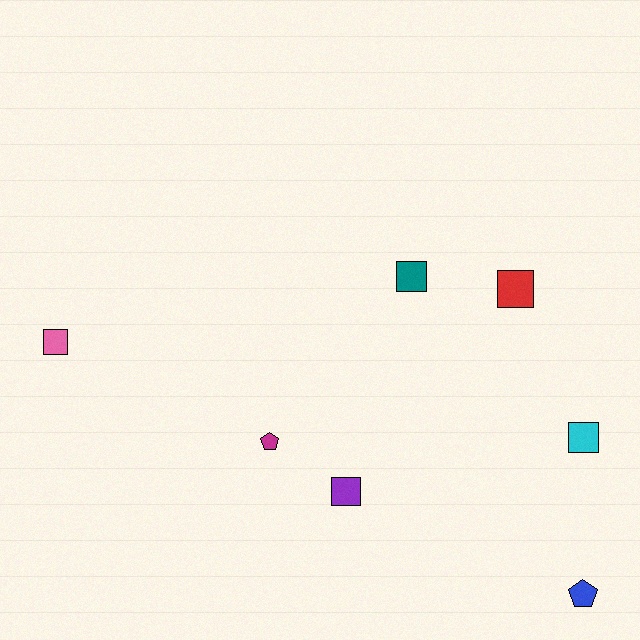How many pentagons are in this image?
There are 2 pentagons.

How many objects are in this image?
There are 7 objects.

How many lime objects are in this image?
There are no lime objects.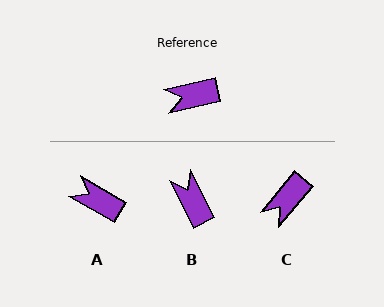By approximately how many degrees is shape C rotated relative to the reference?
Approximately 38 degrees counter-clockwise.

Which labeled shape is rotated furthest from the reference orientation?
B, about 76 degrees away.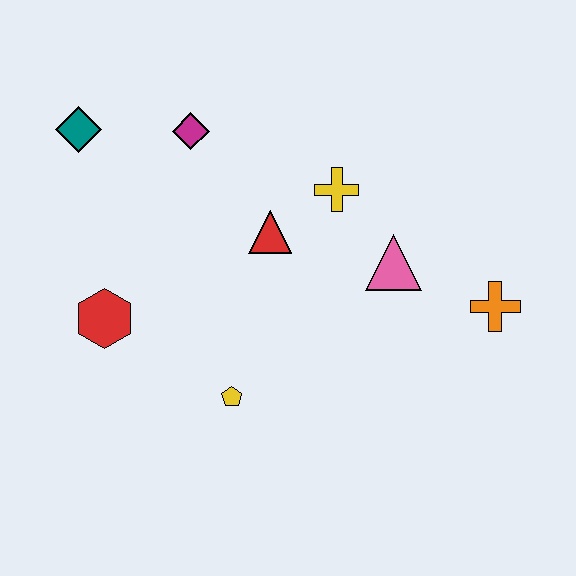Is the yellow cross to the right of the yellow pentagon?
Yes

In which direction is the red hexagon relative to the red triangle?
The red hexagon is to the left of the red triangle.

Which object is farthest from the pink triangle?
The teal diamond is farthest from the pink triangle.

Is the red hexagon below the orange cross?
Yes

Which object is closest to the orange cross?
The pink triangle is closest to the orange cross.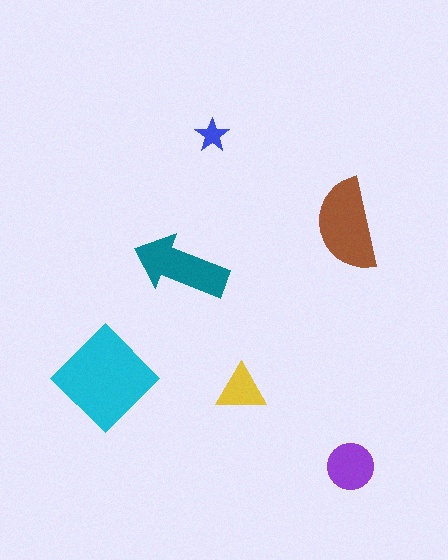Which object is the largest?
The cyan diamond.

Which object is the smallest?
The blue star.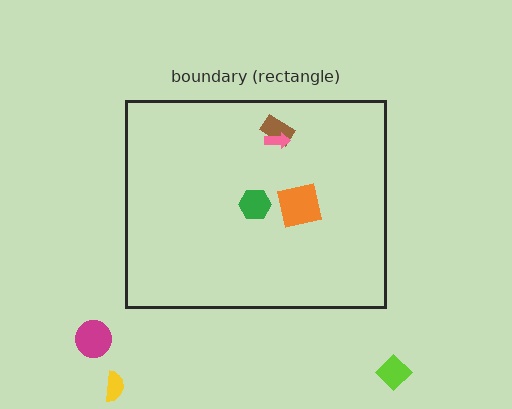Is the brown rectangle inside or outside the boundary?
Inside.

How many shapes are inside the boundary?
4 inside, 3 outside.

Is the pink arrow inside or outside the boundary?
Inside.